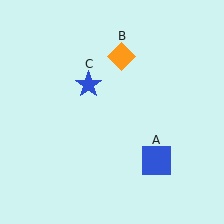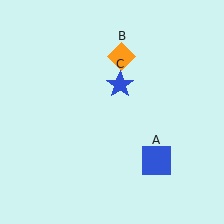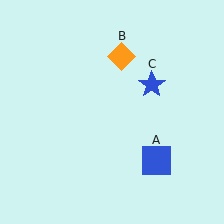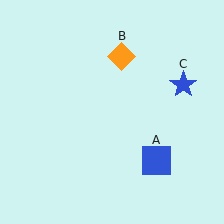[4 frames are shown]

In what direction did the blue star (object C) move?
The blue star (object C) moved right.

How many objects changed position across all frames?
1 object changed position: blue star (object C).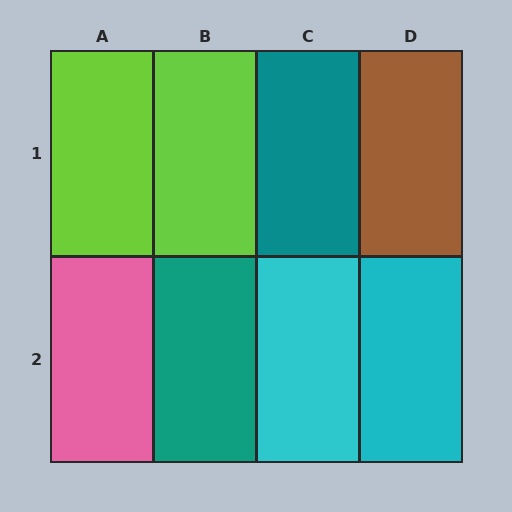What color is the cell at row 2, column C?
Cyan.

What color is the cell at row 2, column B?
Teal.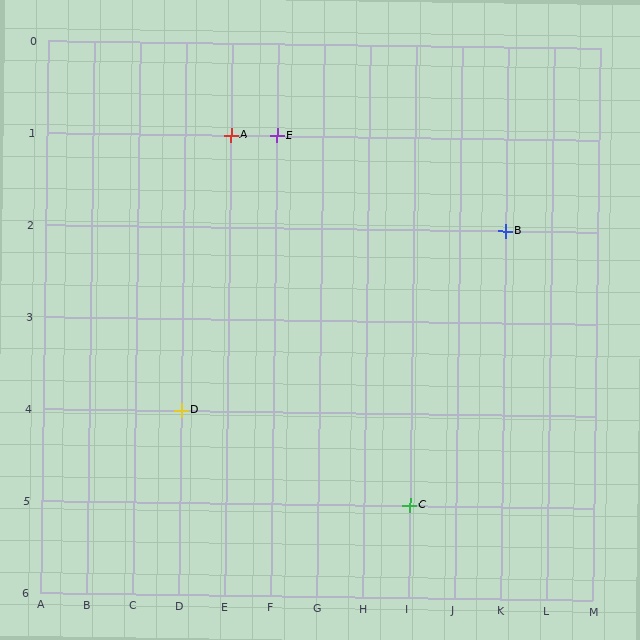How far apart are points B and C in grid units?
Points B and C are 2 columns and 3 rows apart (about 3.6 grid units diagonally).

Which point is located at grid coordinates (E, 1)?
Point A is at (E, 1).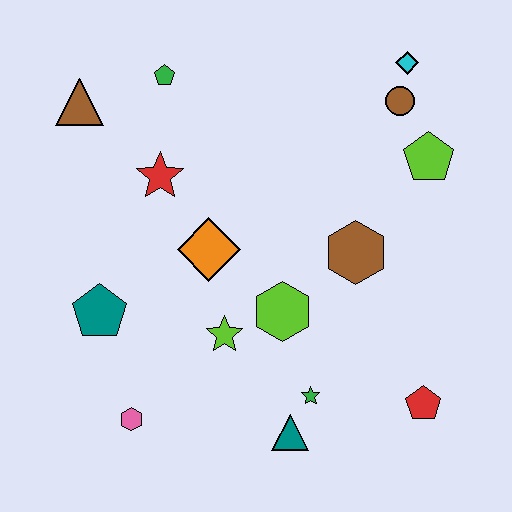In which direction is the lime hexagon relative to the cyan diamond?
The lime hexagon is below the cyan diamond.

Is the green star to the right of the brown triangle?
Yes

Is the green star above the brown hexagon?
No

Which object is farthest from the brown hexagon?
The brown triangle is farthest from the brown hexagon.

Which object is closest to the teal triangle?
The green star is closest to the teal triangle.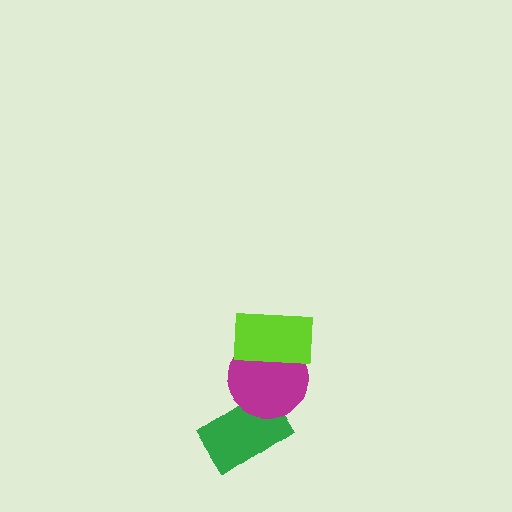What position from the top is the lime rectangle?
The lime rectangle is 1st from the top.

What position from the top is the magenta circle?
The magenta circle is 2nd from the top.